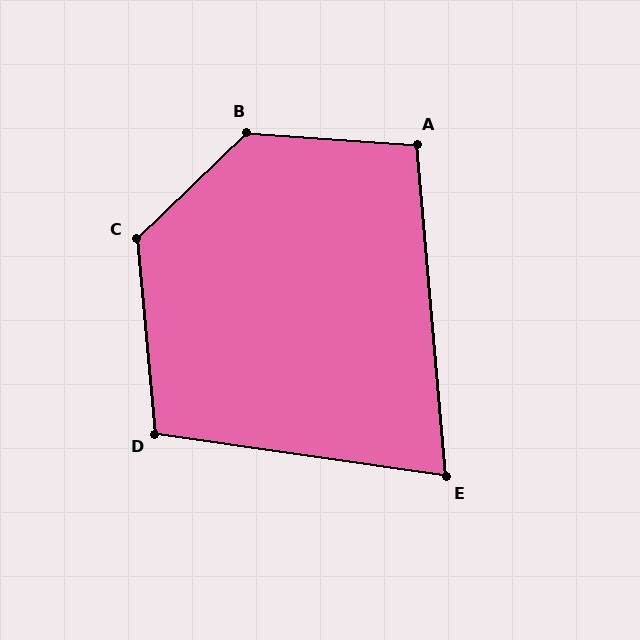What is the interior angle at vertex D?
Approximately 104 degrees (obtuse).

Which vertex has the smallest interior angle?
E, at approximately 77 degrees.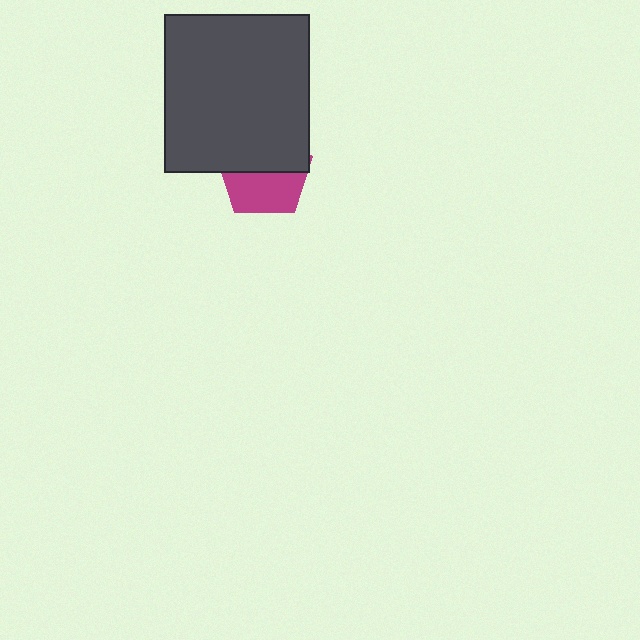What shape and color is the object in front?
The object in front is a dark gray rectangle.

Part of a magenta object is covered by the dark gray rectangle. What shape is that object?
It is a pentagon.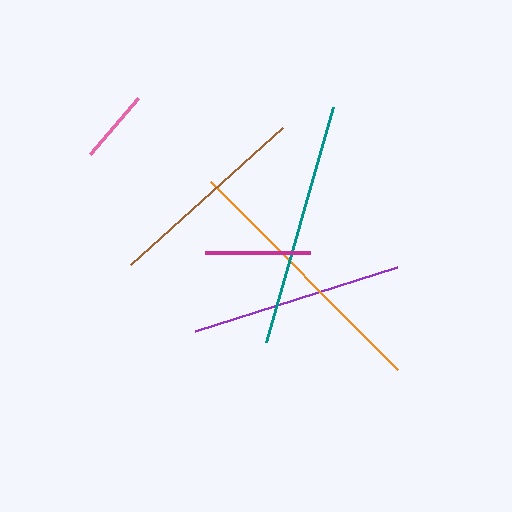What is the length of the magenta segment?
The magenta segment is approximately 106 pixels long.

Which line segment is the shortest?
The pink line is the shortest at approximately 73 pixels.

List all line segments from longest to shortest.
From longest to shortest: orange, teal, purple, brown, magenta, pink.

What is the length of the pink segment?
The pink segment is approximately 73 pixels long.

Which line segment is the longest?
The orange line is the longest at approximately 265 pixels.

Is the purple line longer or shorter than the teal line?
The teal line is longer than the purple line.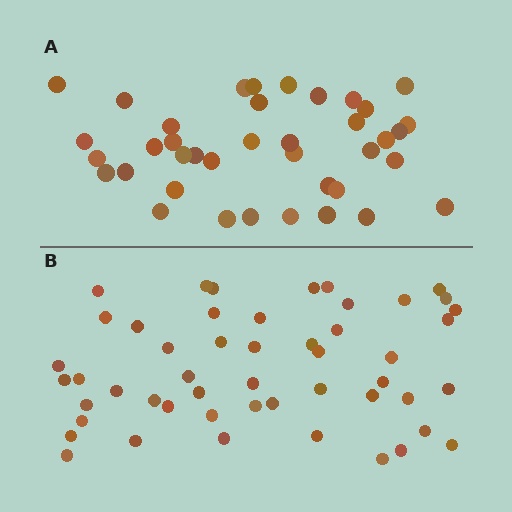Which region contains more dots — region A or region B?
Region B (the bottom region) has more dots.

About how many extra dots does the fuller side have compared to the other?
Region B has roughly 12 or so more dots than region A.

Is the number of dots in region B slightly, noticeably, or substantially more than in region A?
Region B has noticeably more, but not dramatically so. The ratio is roughly 1.3 to 1.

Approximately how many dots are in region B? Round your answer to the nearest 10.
About 50 dots.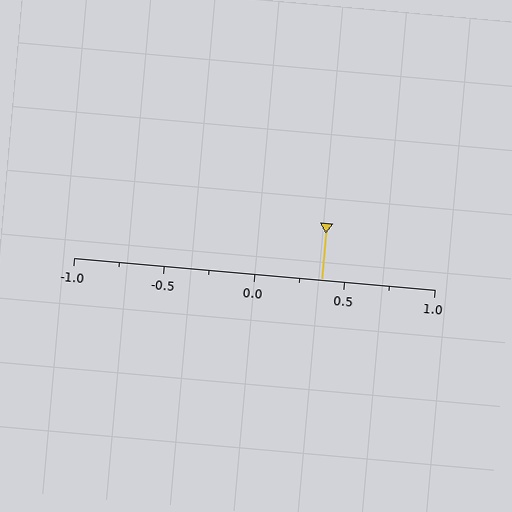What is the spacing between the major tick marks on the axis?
The major ticks are spaced 0.5 apart.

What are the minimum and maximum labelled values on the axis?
The axis runs from -1.0 to 1.0.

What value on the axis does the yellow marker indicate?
The marker indicates approximately 0.38.